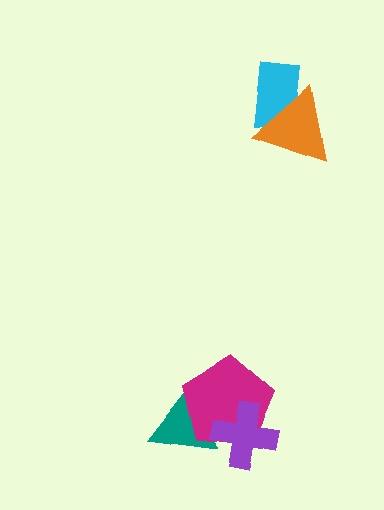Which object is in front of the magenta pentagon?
The purple cross is in front of the magenta pentagon.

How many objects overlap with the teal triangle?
2 objects overlap with the teal triangle.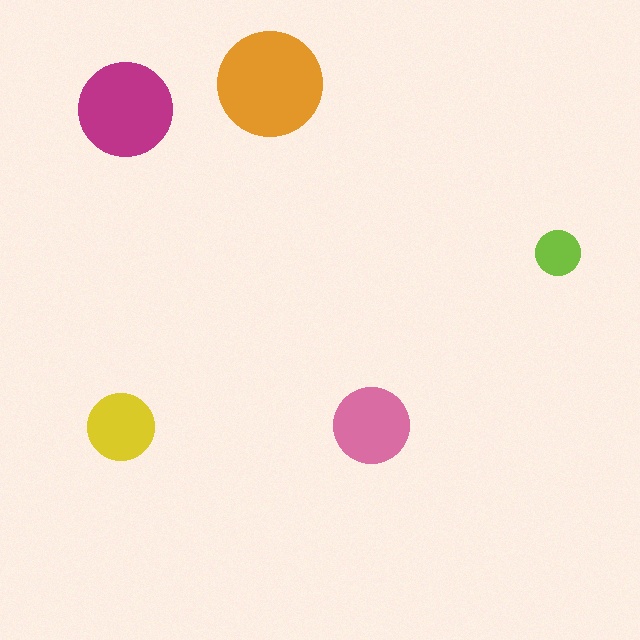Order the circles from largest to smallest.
the orange one, the magenta one, the pink one, the yellow one, the lime one.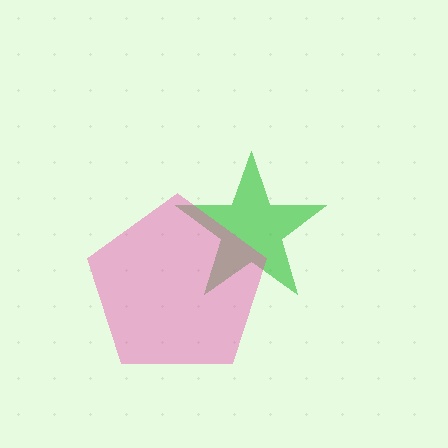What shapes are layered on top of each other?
The layered shapes are: a green star, a pink pentagon.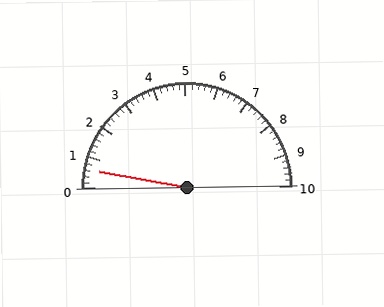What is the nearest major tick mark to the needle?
The nearest major tick mark is 1.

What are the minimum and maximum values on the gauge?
The gauge ranges from 0 to 10.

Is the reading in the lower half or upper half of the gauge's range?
The reading is in the lower half of the range (0 to 10).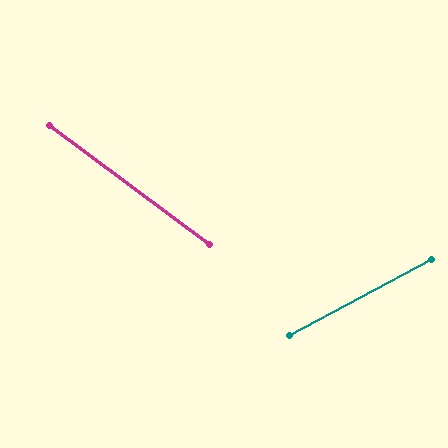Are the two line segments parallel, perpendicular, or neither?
Neither parallel nor perpendicular — they differ by about 65°.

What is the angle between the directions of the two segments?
Approximately 65 degrees.